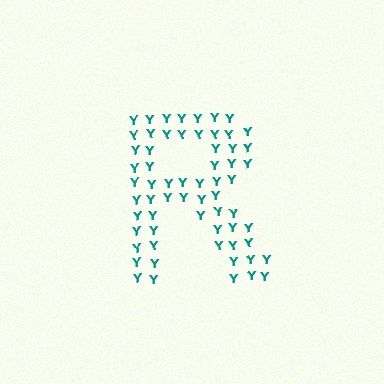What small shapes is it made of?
It is made of small letter Y's.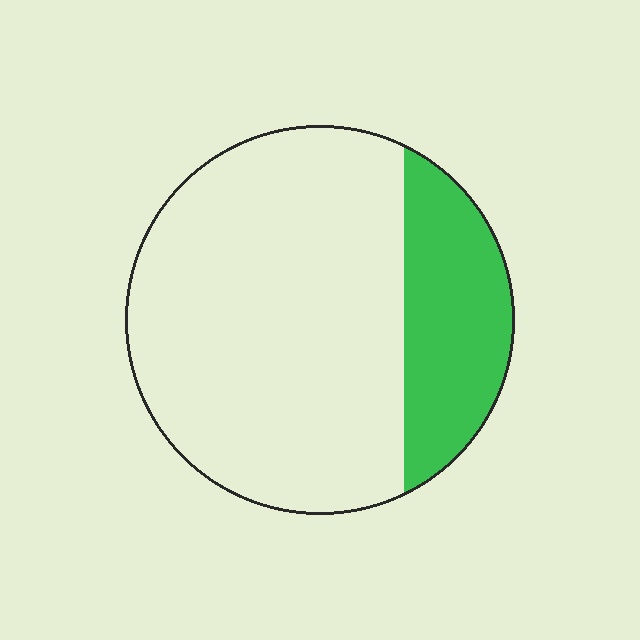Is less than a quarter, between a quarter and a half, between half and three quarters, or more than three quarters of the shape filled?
Less than a quarter.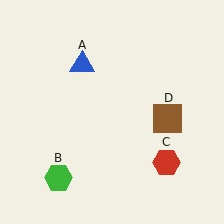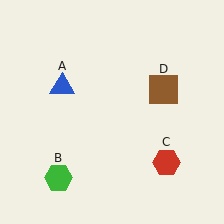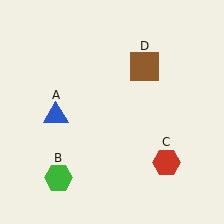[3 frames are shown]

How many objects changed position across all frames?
2 objects changed position: blue triangle (object A), brown square (object D).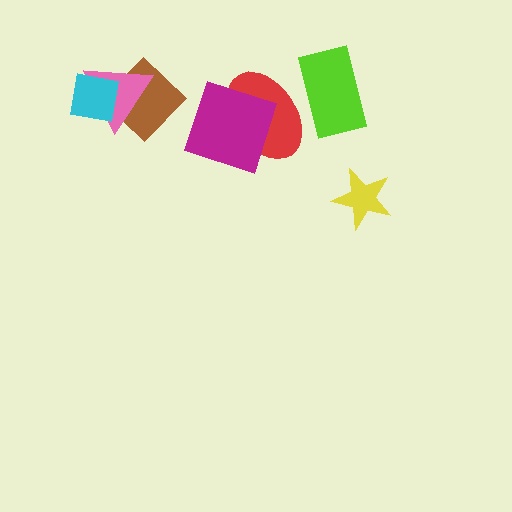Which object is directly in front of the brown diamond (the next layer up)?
The pink triangle is directly in front of the brown diamond.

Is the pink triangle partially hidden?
Yes, it is partially covered by another shape.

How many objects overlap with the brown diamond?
2 objects overlap with the brown diamond.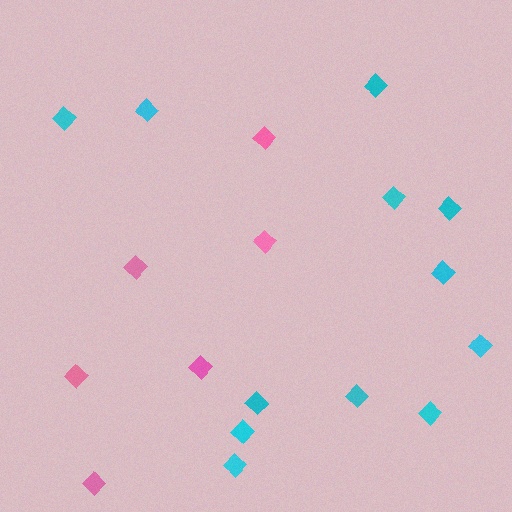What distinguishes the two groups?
There are 2 groups: one group of cyan diamonds (12) and one group of pink diamonds (6).